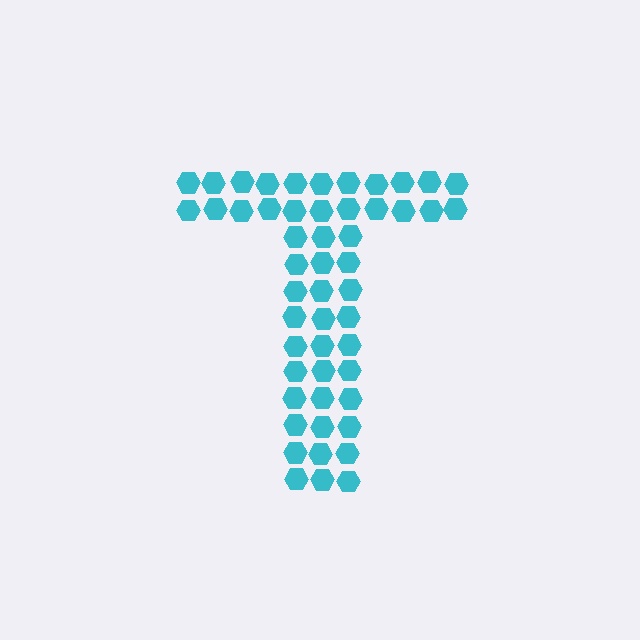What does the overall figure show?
The overall figure shows the letter T.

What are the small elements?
The small elements are hexagons.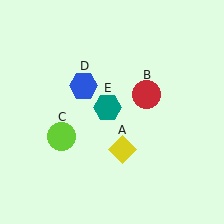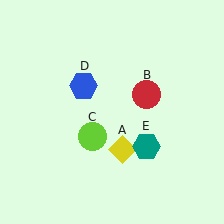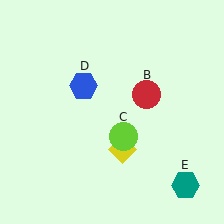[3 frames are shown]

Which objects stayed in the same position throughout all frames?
Yellow diamond (object A) and red circle (object B) and blue hexagon (object D) remained stationary.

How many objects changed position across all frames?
2 objects changed position: lime circle (object C), teal hexagon (object E).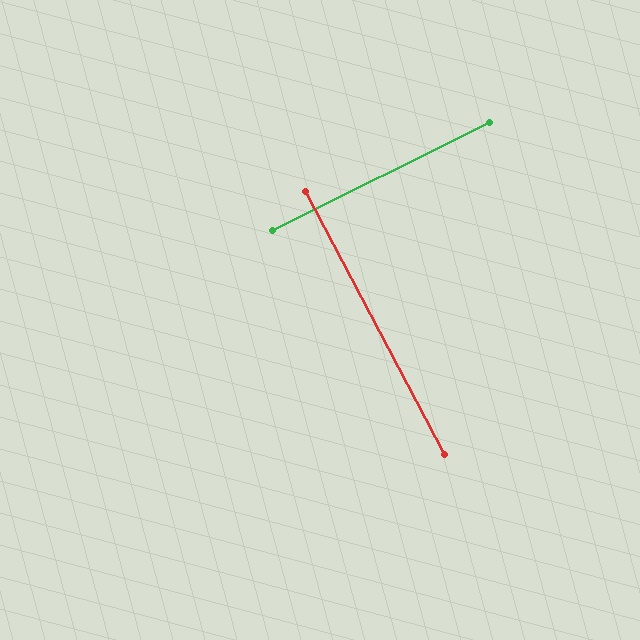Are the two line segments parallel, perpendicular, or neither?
Perpendicular — they meet at approximately 89°.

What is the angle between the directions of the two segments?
Approximately 89 degrees.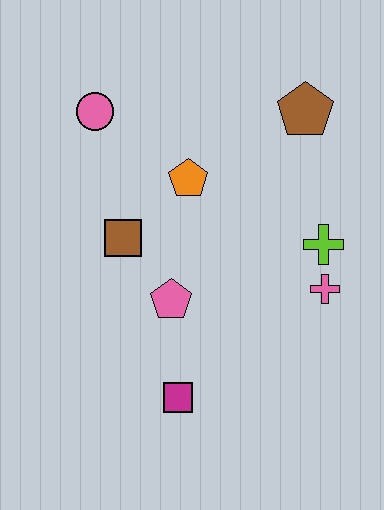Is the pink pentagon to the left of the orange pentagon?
Yes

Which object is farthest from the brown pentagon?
The magenta square is farthest from the brown pentagon.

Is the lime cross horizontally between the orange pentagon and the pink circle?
No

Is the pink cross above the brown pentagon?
No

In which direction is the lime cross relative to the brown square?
The lime cross is to the right of the brown square.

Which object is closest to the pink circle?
The orange pentagon is closest to the pink circle.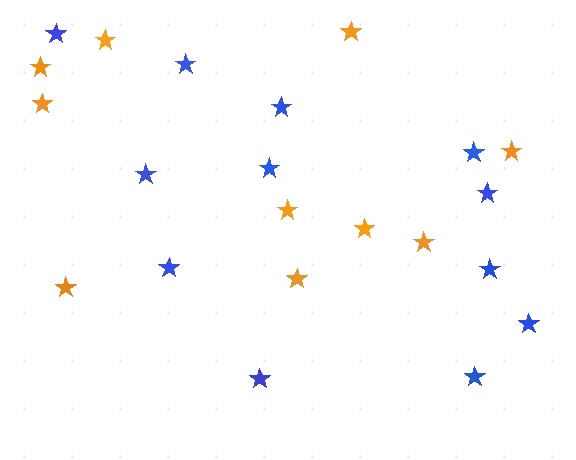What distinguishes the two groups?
There are 2 groups: one group of orange stars (10) and one group of blue stars (12).